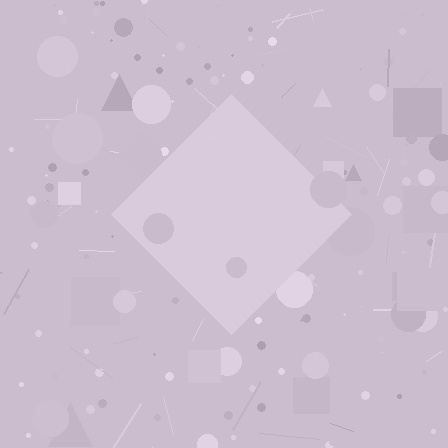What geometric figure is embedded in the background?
A diamond is embedded in the background.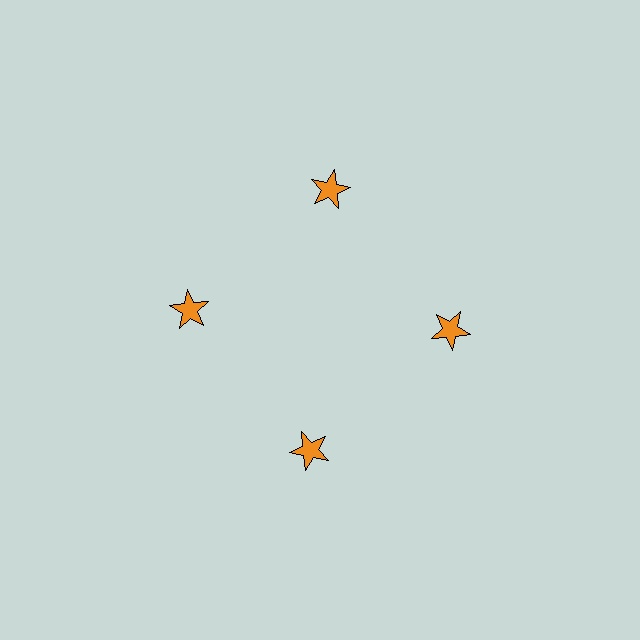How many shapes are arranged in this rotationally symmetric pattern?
There are 4 shapes, arranged in 4 groups of 1.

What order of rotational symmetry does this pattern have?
This pattern has 4-fold rotational symmetry.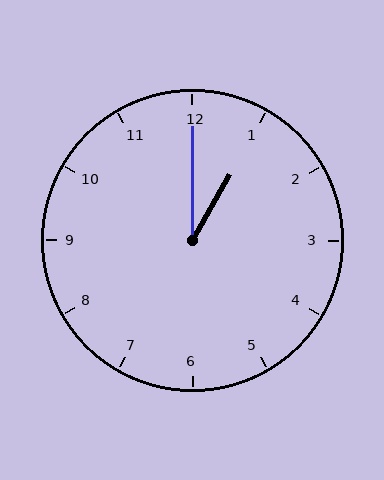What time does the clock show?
1:00.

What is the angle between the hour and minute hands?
Approximately 30 degrees.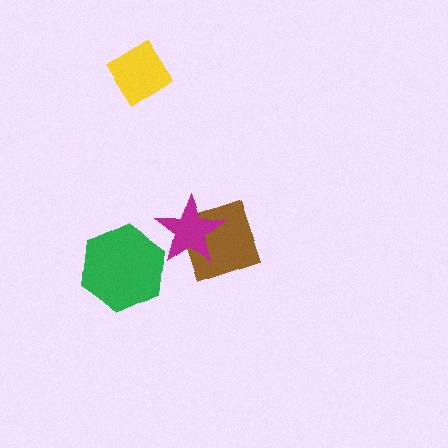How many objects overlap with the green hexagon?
0 objects overlap with the green hexagon.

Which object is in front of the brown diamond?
The magenta star is in front of the brown diamond.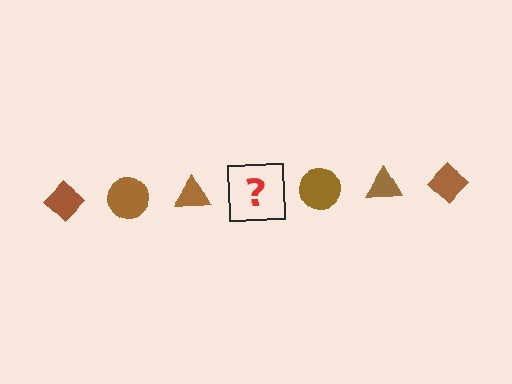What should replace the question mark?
The question mark should be replaced with a brown diamond.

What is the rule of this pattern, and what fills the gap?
The rule is that the pattern cycles through diamond, circle, triangle shapes in brown. The gap should be filled with a brown diamond.